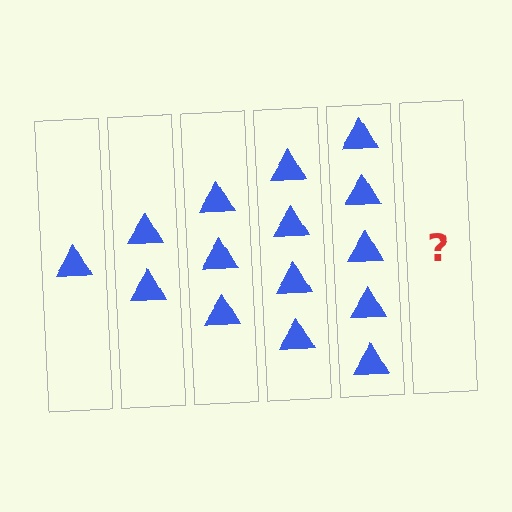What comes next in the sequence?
The next element should be 6 triangles.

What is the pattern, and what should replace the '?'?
The pattern is that each step adds one more triangle. The '?' should be 6 triangles.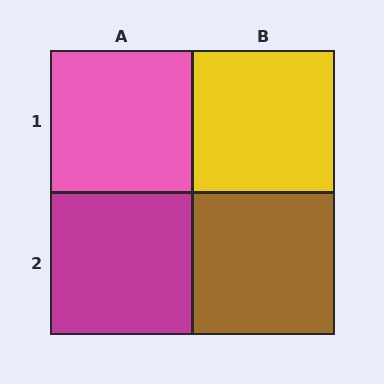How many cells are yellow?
1 cell is yellow.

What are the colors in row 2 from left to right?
Magenta, brown.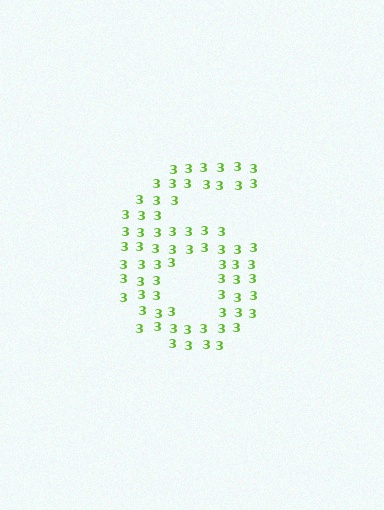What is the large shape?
The large shape is the digit 6.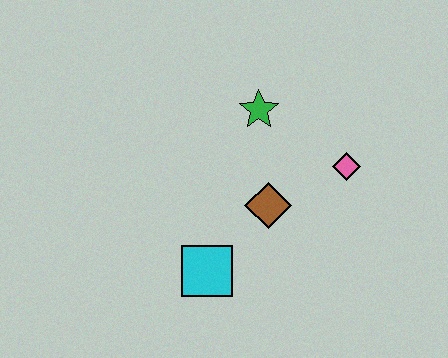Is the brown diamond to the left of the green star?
No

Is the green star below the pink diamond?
No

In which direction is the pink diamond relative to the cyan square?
The pink diamond is to the right of the cyan square.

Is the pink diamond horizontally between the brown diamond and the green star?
No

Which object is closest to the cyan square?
The brown diamond is closest to the cyan square.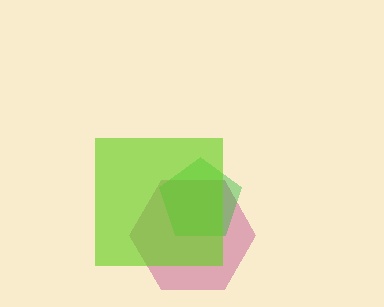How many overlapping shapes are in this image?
There are 3 overlapping shapes in the image.